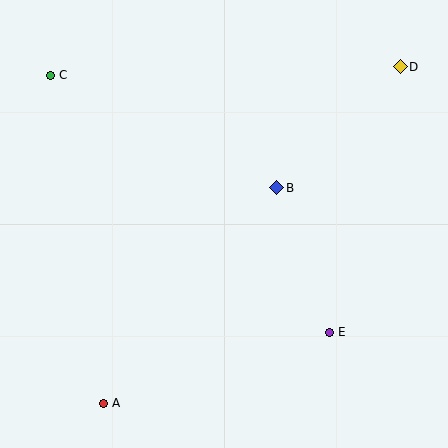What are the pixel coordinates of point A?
Point A is at (103, 403).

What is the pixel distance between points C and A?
The distance between C and A is 332 pixels.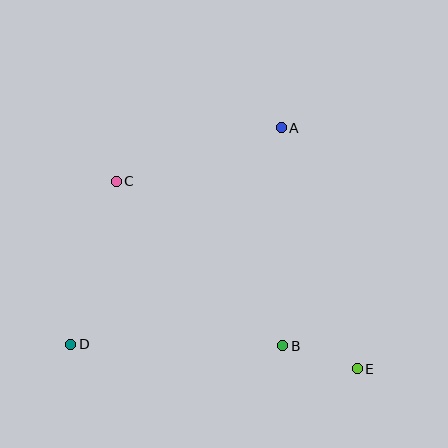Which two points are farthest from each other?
Points C and E are farthest from each other.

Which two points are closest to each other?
Points B and E are closest to each other.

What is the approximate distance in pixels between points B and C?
The distance between B and C is approximately 234 pixels.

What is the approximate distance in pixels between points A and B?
The distance between A and B is approximately 218 pixels.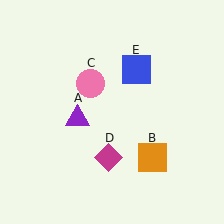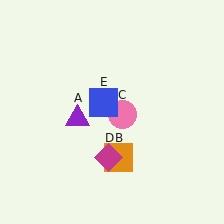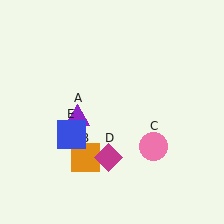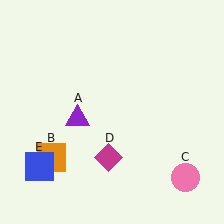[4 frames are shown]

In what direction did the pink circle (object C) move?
The pink circle (object C) moved down and to the right.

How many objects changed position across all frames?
3 objects changed position: orange square (object B), pink circle (object C), blue square (object E).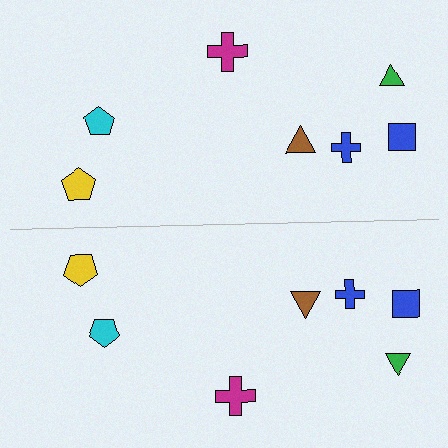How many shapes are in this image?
There are 14 shapes in this image.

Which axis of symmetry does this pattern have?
The pattern has a horizontal axis of symmetry running through the center of the image.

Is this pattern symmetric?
Yes, this pattern has bilateral (reflection) symmetry.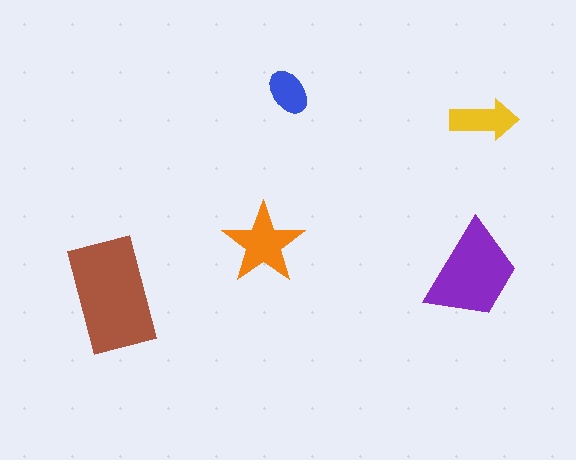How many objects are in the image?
There are 5 objects in the image.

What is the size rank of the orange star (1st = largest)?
3rd.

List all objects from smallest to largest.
The blue ellipse, the yellow arrow, the orange star, the purple trapezoid, the brown rectangle.